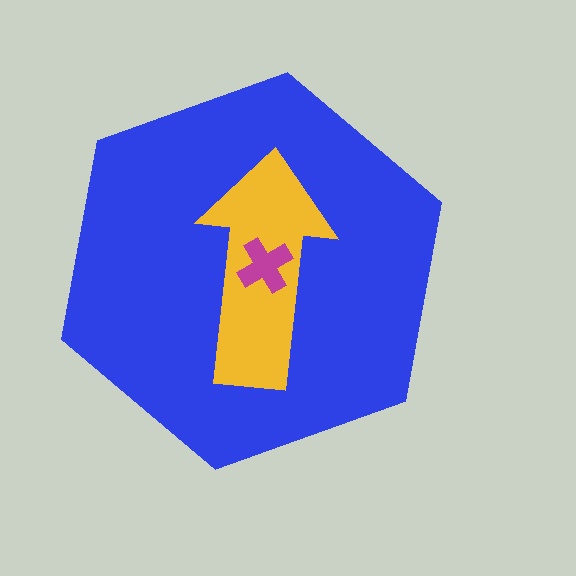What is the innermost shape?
The magenta cross.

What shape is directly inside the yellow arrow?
The magenta cross.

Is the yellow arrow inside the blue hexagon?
Yes.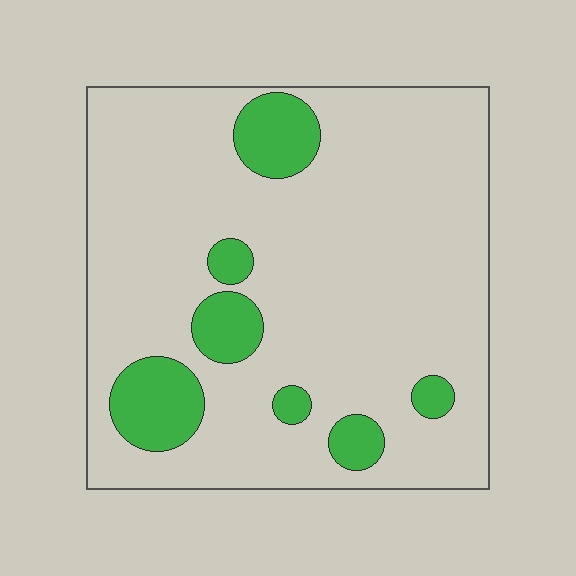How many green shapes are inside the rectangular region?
7.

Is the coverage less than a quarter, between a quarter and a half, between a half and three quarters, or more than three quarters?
Less than a quarter.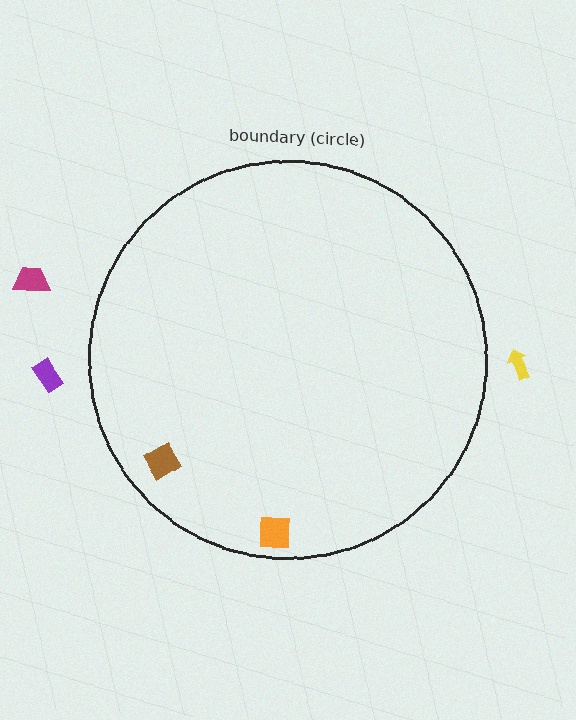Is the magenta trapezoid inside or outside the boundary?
Outside.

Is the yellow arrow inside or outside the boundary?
Outside.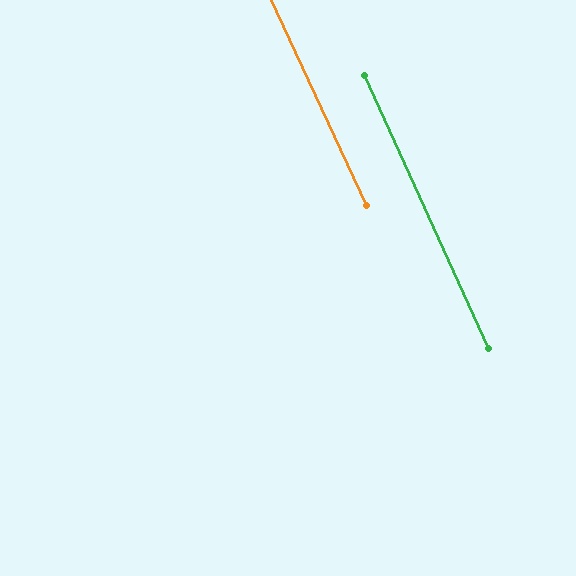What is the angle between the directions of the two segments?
Approximately 0 degrees.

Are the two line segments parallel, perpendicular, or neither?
Parallel — their directions differ by only 0.3°.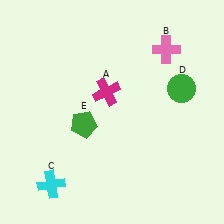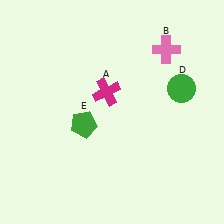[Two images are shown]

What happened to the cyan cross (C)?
The cyan cross (C) was removed in Image 2. It was in the bottom-left area of Image 1.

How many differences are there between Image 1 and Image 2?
There is 1 difference between the two images.